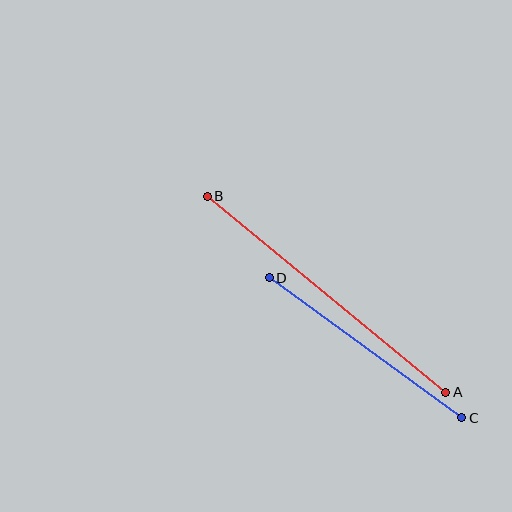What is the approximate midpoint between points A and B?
The midpoint is at approximately (326, 294) pixels.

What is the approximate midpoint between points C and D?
The midpoint is at approximately (366, 348) pixels.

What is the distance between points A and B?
The distance is approximately 309 pixels.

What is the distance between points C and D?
The distance is approximately 238 pixels.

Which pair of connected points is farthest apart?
Points A and B are farthest apart.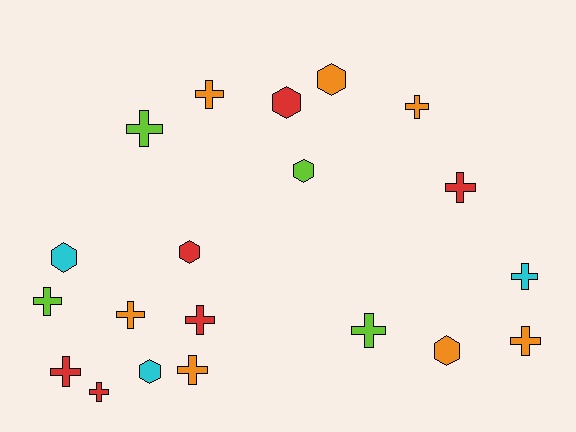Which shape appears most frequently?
Cross, with 13 objects.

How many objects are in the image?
There are 20 objects.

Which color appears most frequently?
Orange, with 7 objects.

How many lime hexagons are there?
There is 1 lime hexagon.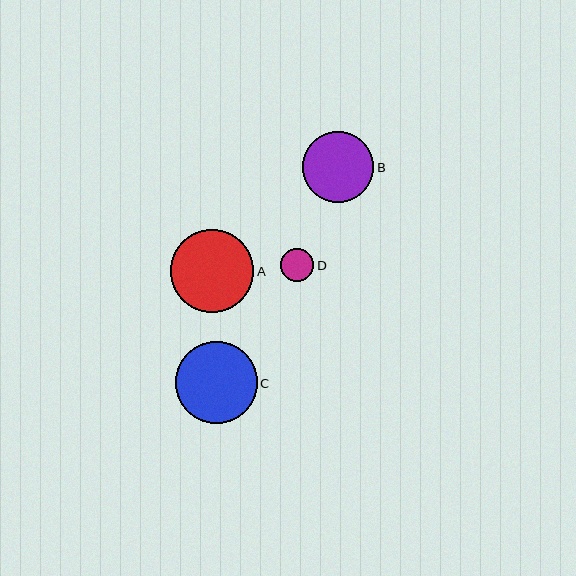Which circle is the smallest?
Circle D is the smallest with a size of approximately 33 pixels.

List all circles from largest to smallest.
From largest to smallest: A, C, B, D.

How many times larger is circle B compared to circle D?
Circle B is approximately 2.1 times the size of circle D.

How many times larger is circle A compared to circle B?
Circle A is approximately 1.2 times the size of circle B.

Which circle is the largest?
Circle A is the largest with a size of approximately 83 pixels.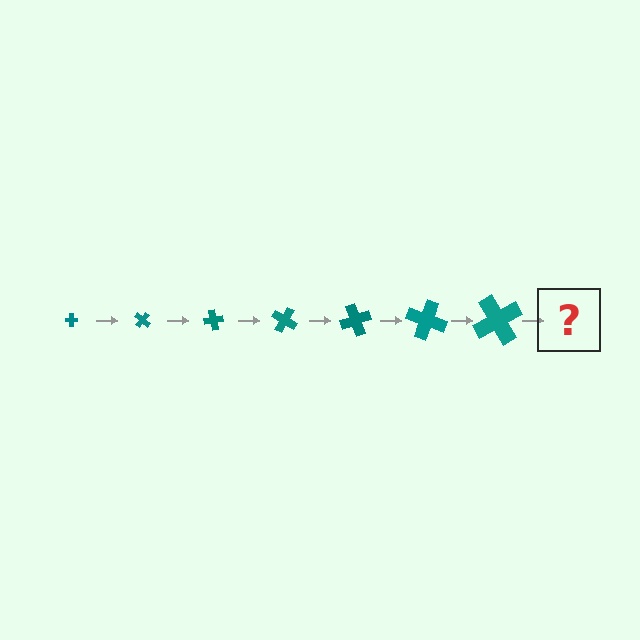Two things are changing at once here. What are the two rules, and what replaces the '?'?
The two rules are that the cross grows larger each step and it rotates 40 degrees each step. The '?' should be a cross, larger than the previous one and rotated 280 degrees from the start.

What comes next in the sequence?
The next element should be a cross, larger than the previous one and rotated 280 degrees from the start.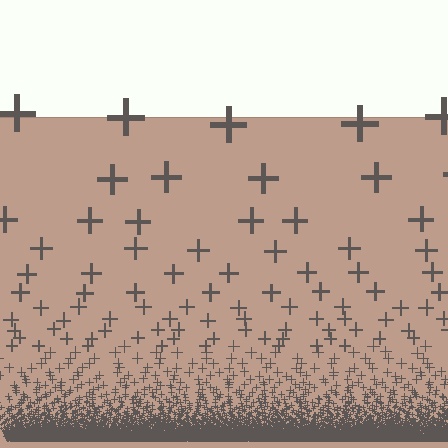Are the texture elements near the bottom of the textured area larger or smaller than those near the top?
Smaller. The gradient is inverted — elements near the bottom are smaller and denser.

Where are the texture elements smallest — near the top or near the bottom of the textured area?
Near the bottom.